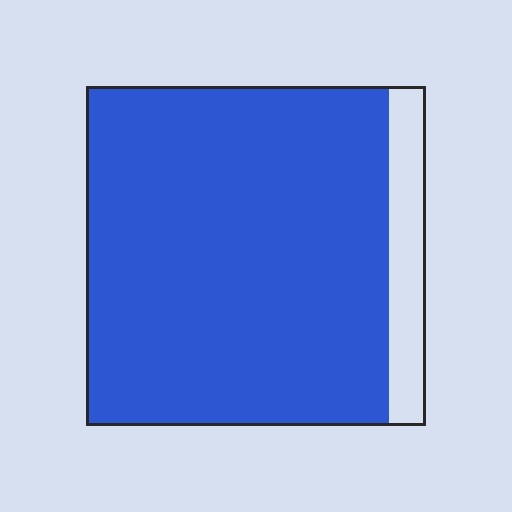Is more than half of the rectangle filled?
Yes.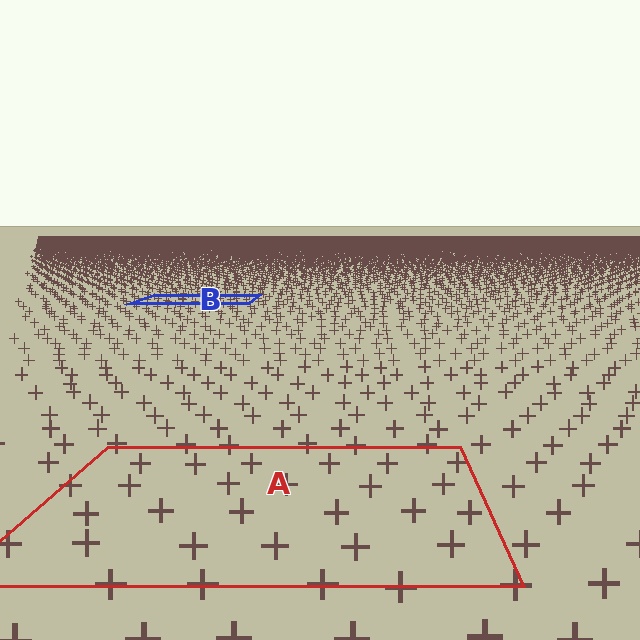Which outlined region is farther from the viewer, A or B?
Region B is farther from the viewer — the texture elements inside it appear smaller and more densely packed.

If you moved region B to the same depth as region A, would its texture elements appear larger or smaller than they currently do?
They would appear larger. At a closer depth, the same texture elements are projected at a bigger on-screen size.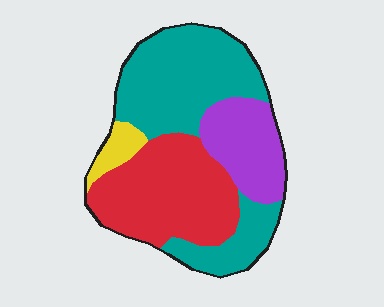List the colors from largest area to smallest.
From largest to smallest: teal, red, purple, yellow.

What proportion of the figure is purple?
Purple covers around 20% of the figure.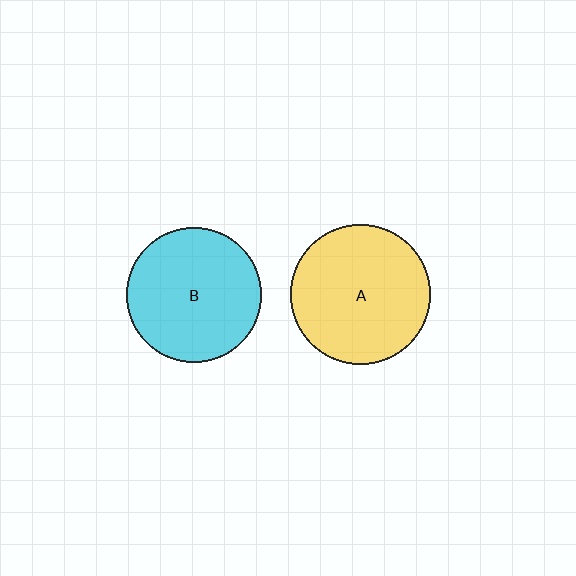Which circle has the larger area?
Circle A (yellow).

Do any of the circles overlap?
No, none of the circles overlap.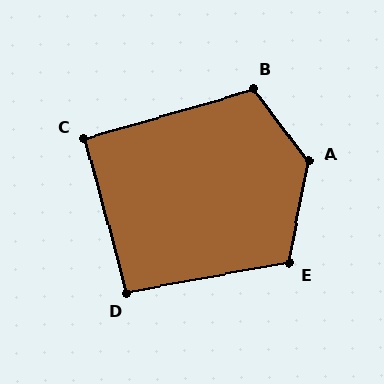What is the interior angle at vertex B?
Approximately 111 degrees (obtuse).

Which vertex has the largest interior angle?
A, at approximately 132 degrees.